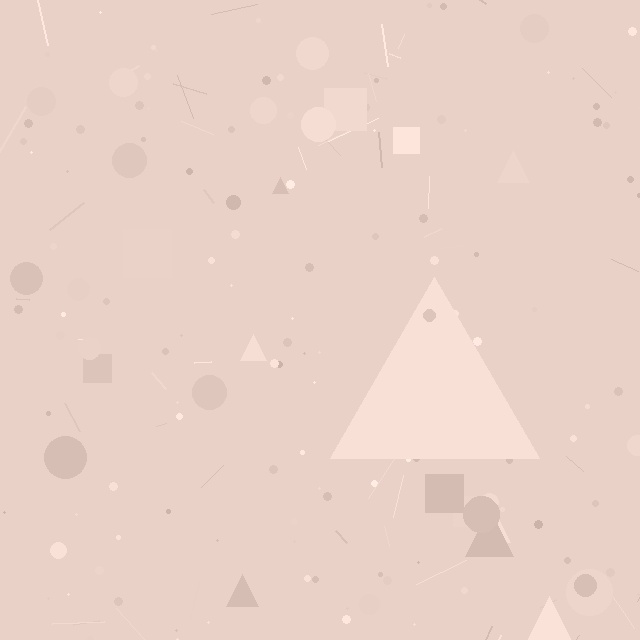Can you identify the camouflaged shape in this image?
The camouflaged shape is a triangle.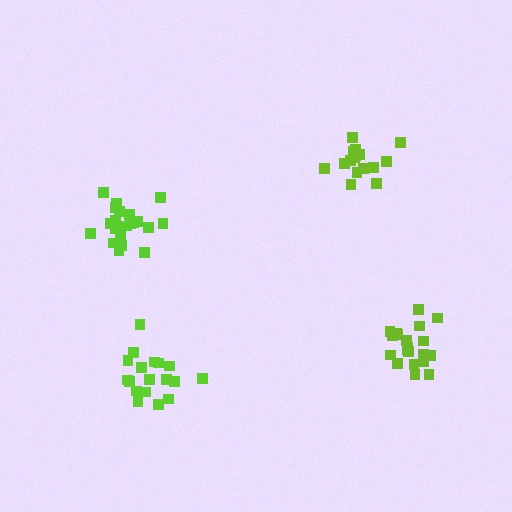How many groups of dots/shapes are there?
There are 4 groups.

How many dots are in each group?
Group 1: 21 dots, Group 2: 18 dots, Group 3: 16 dots, Group 4: 21 dots (76 total).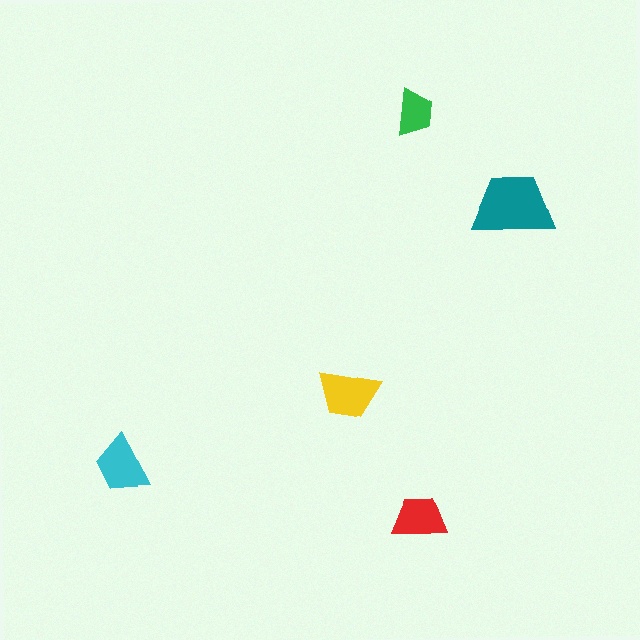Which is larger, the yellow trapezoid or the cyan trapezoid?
The yellow one.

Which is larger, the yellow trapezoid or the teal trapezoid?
The teal one.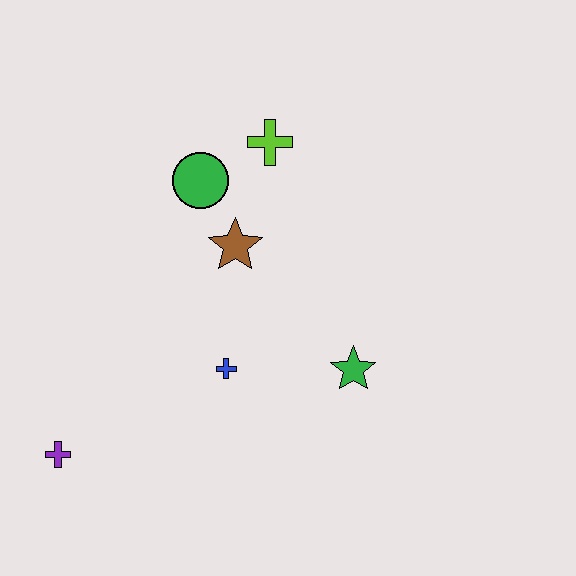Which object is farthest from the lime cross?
The purple cross is farthest from the lime cross.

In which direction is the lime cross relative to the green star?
The lime cross is above the green star.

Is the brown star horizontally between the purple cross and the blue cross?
No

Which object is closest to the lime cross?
The green circle is closest to the lime cross.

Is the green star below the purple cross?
No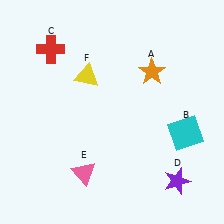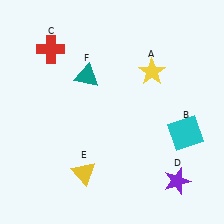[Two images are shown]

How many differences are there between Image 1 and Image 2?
There are 3 differences between the two images.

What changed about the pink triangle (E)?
In Image 1, E is pink. In Image 2, it changed to yellow.